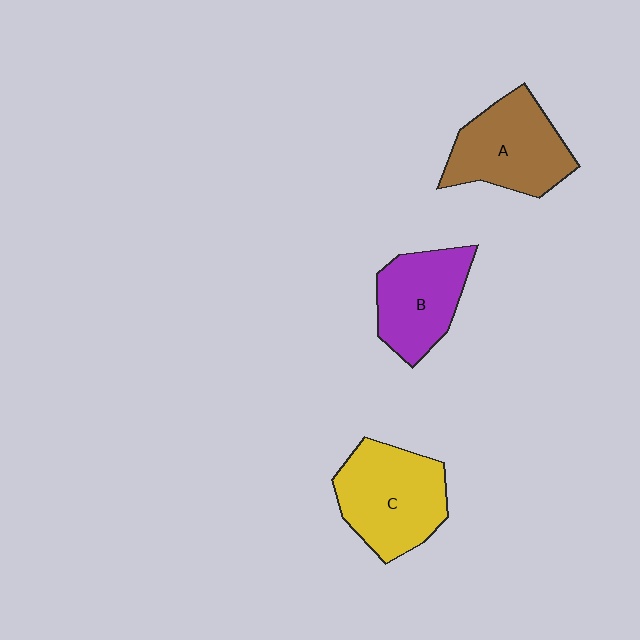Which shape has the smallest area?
Shape B (purple).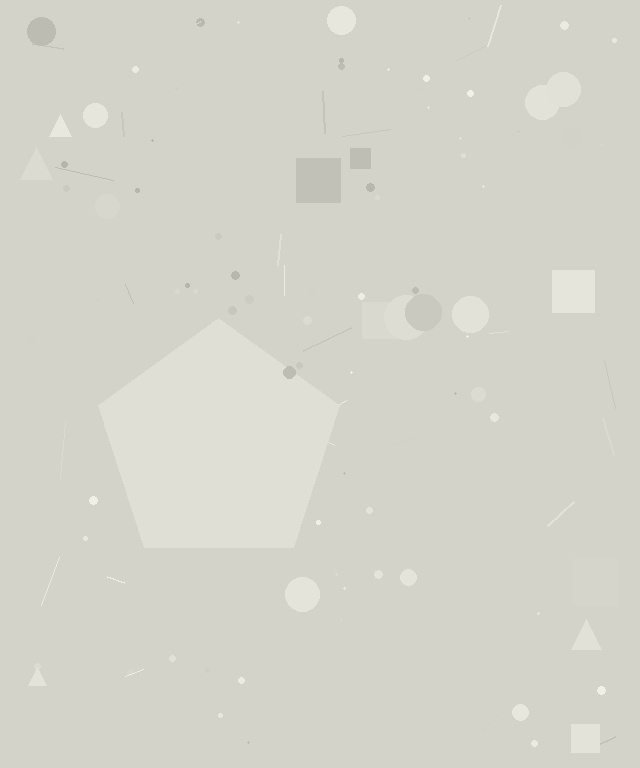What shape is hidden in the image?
A pentagon is hidden in the image.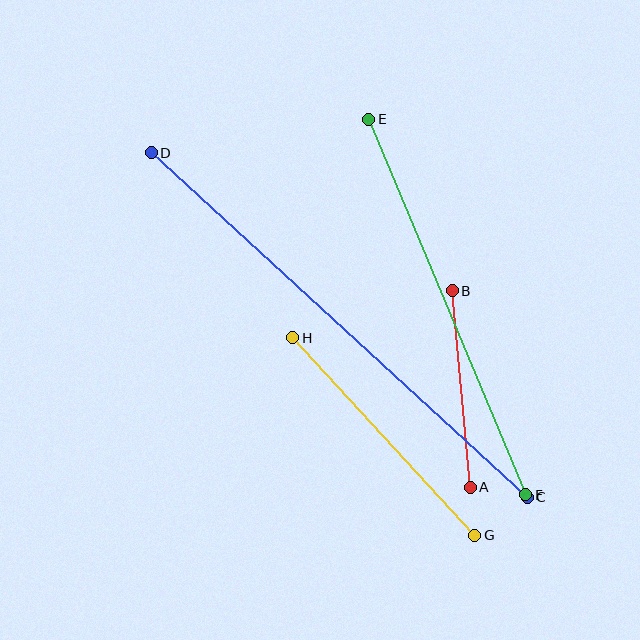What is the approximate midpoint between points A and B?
The midpoint is at approximately (461, 389) pixels.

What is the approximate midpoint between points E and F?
The midpoint is at approximately (447, 307) pixels.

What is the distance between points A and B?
The distance is approximately 198 pixels.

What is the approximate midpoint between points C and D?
The midpoint is at approximately (339, 325) pixels.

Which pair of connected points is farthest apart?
Points C and D are farthest apart.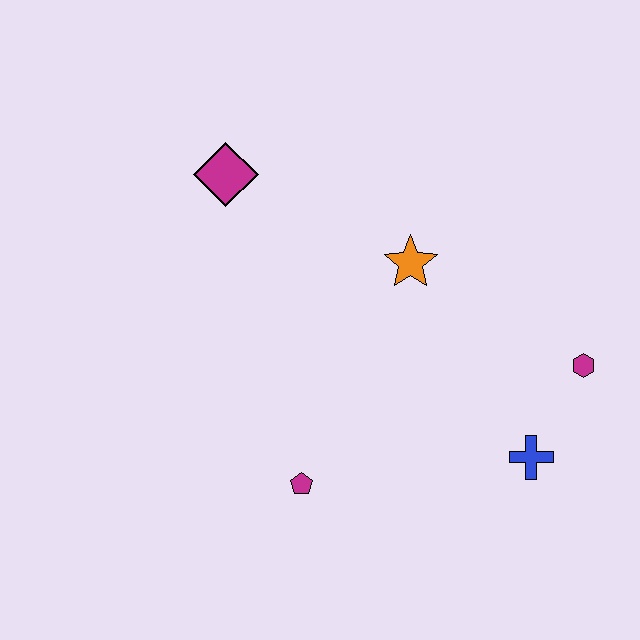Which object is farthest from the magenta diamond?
The blue cross is farthest from the magenta diamond.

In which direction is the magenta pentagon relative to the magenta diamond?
The magenta pentagon is below the magenta diamond.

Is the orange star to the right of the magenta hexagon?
No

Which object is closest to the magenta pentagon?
The blue cross is closest to the magenta pentagon.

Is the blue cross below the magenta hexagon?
Yes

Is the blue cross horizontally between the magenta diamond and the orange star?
No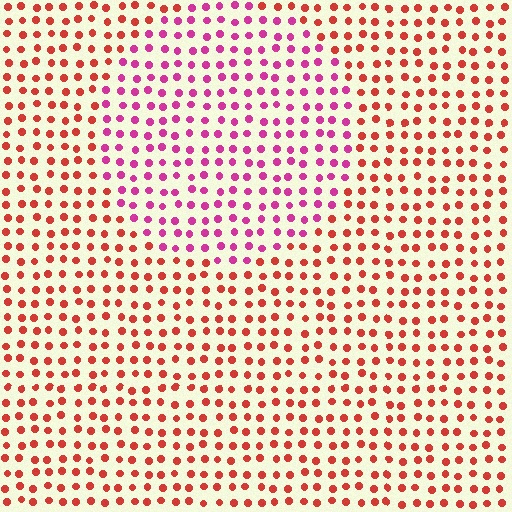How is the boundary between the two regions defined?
The boundary is defined purely by a slight shift in hue (about 43 degrees). Spacing, size, and orientation are identical on both sides.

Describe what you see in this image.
The image is filled with small red elements in a uniform arrangement. A circle-shaped region is visible where the elements are tinted to a slightly different hue, forming a subtle color boundary.